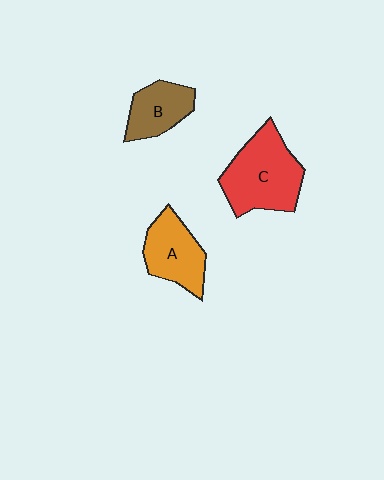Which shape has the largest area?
Shape C (red).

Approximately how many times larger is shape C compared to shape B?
Approximately 1.8 times.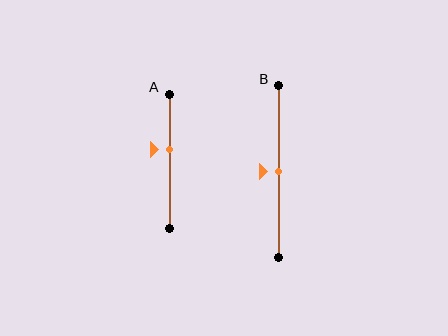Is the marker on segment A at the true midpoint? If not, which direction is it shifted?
No, the marker on segment A is shifted upward by about 9% of the segment length.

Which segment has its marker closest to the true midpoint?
Segment B has its marker closest to the true midpoint.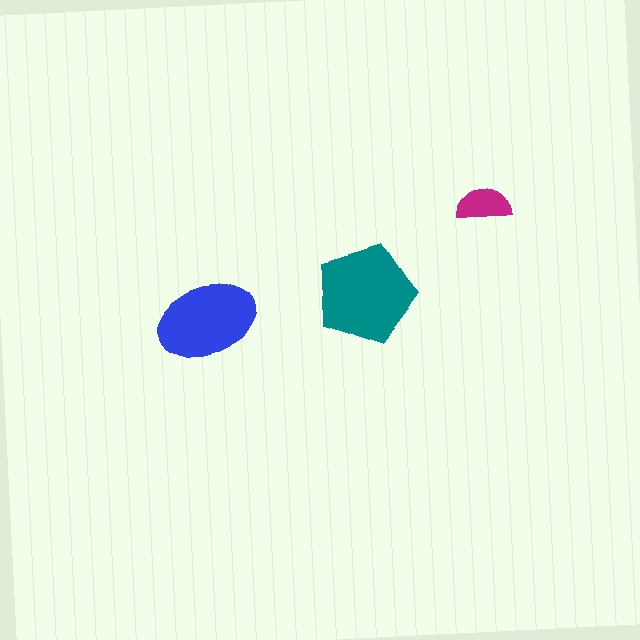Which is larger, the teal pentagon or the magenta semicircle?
The teal pentagon.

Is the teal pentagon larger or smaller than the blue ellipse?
Larger.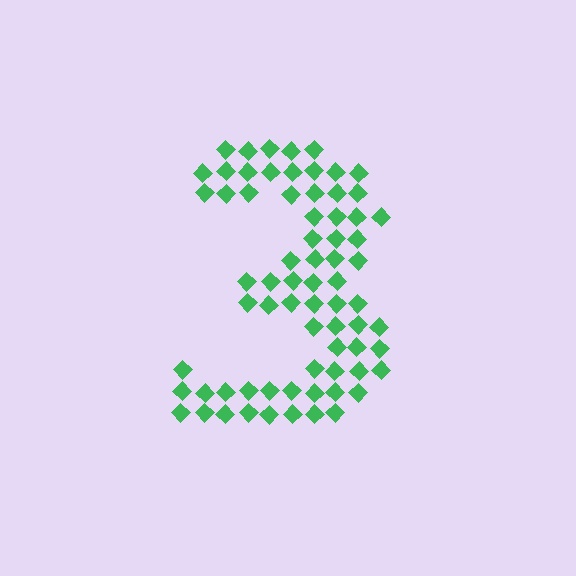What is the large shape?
The large shape is the digit 3.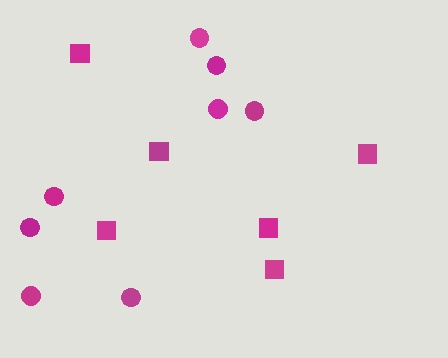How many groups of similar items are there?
There are 2 groups: one group of squares (6) and one group of circles (8).